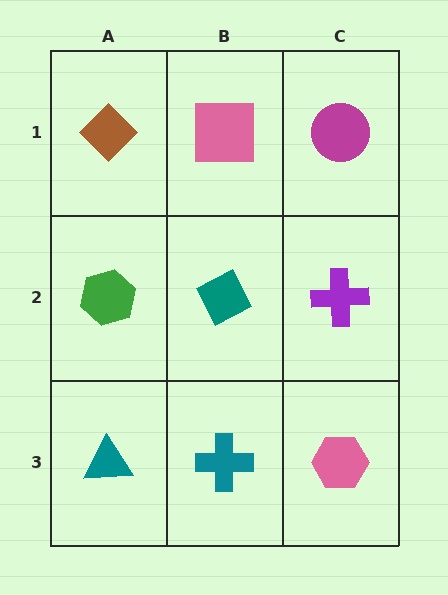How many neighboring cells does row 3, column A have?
2.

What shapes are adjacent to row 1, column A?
A green hexagon (row 2, column A), a pink square (row 1, column B).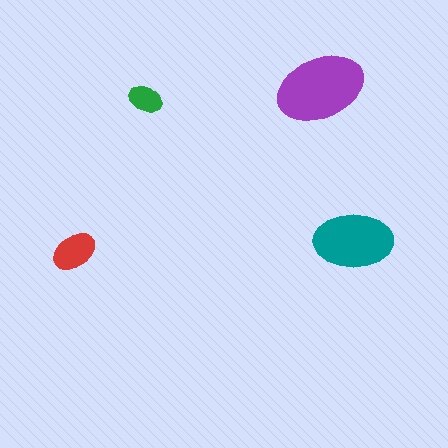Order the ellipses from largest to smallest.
the purple one, the teal one, the red one, the green one.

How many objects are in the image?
There are 4 objects in the image.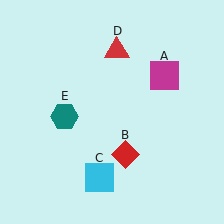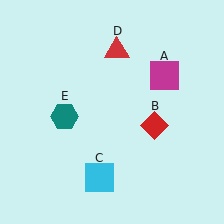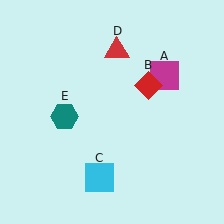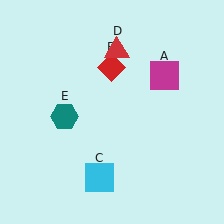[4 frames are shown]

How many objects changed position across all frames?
1 object changed position: red diamond (object B).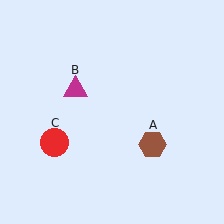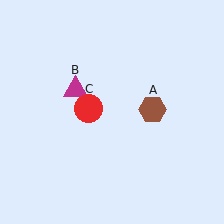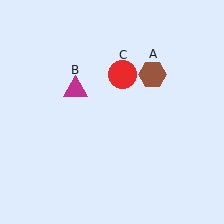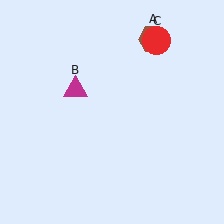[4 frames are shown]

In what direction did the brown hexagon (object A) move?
The brown hexagon (object A) moved up.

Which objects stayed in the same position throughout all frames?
Magenta triangle (object B) remained stationary.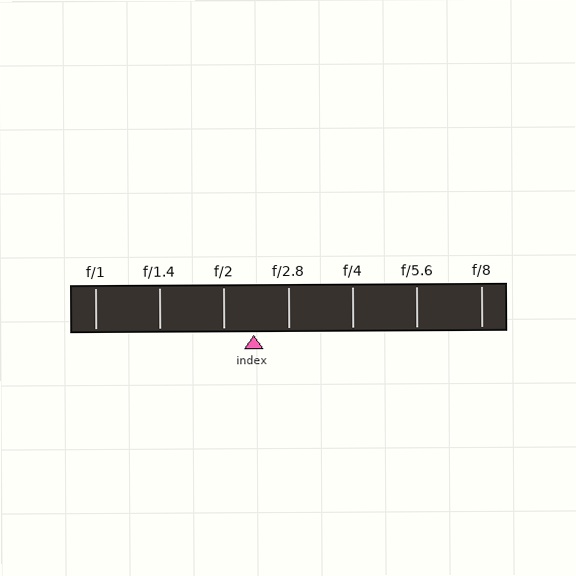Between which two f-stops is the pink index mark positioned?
The index mark is between f/2 and f/2.8.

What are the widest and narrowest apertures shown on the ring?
The widest aperture shown is f/1 and the narrowest is f/8.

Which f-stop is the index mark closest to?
The index mark is closest to f/2.